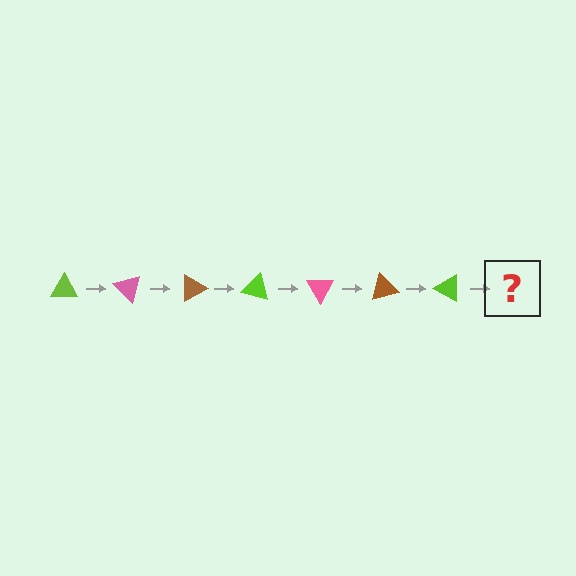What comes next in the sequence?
The next element should be a pink triangle, rotated 315 degrees from the start.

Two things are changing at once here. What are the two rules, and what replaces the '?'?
The two rules are that it rotates 45 degrees each step and the color cycles through lime, pink, and brown. The '?' should be a pink triangle, rotated 315 degrees from the start.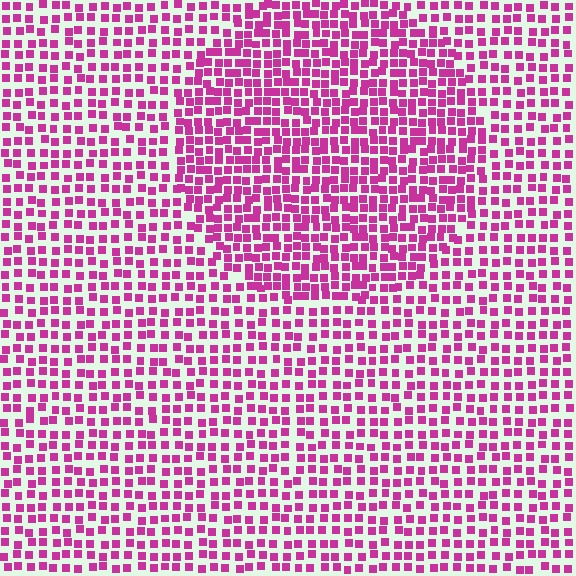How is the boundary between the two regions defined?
The boundary is defined by a change in element density (approximately 1.6x ratio). All elements are the same color, size, and shape.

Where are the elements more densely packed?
The elements are more densely packed inside the circle boundary.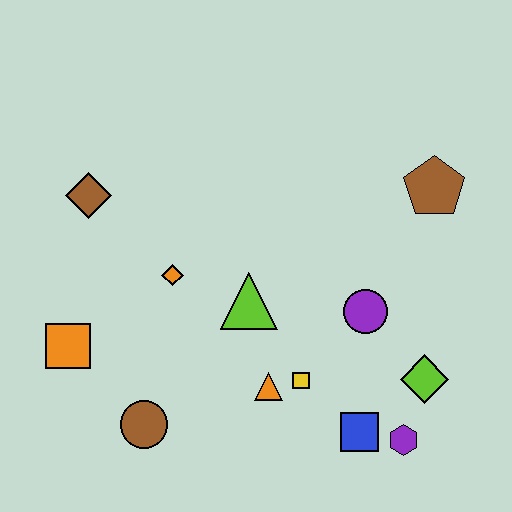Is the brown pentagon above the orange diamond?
Yes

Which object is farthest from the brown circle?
The brown pentagon is farthest from the brown circle.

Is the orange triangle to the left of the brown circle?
No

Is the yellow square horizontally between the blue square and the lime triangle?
Yes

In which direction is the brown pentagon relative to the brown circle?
The brown pentagon is to the right of the brown circle.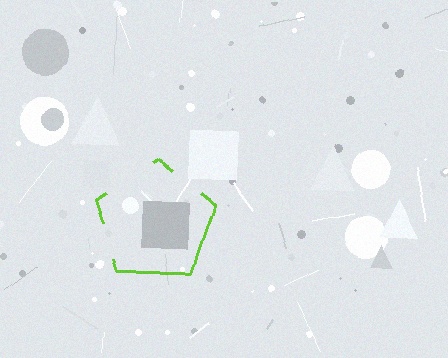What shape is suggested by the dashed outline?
The dashed outline suggests a pentagon.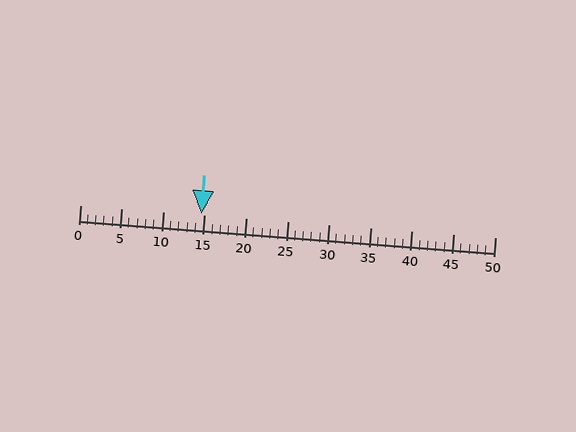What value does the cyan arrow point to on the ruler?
The cyan arrow points to approximately 15.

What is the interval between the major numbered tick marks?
The major tick marks are spaced 5 units apart.